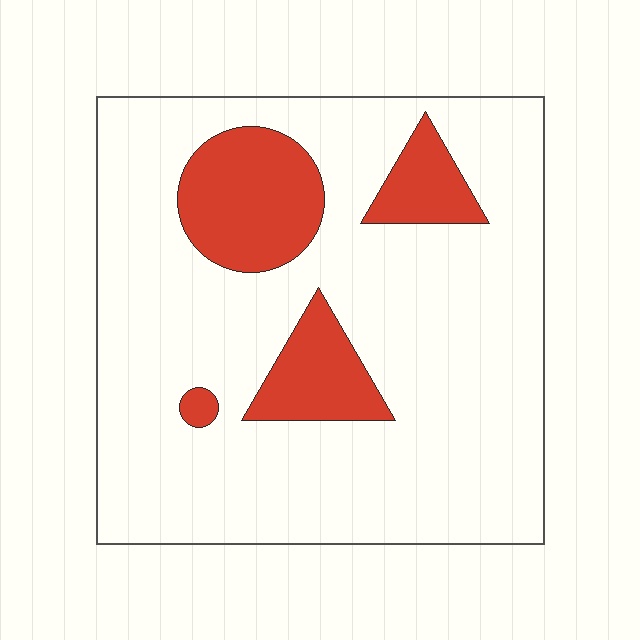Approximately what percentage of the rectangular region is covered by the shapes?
Approximately 20%.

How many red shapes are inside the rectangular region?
4.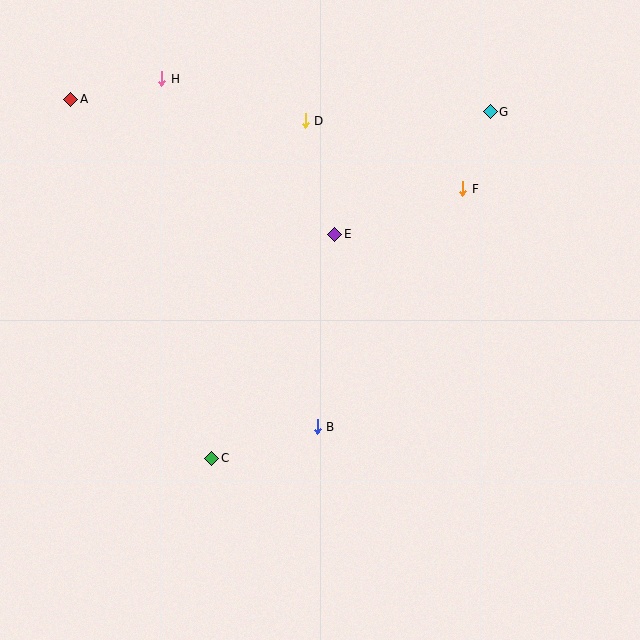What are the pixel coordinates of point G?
Point G is at (490, 112).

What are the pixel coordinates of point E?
Point E is at (335, 234).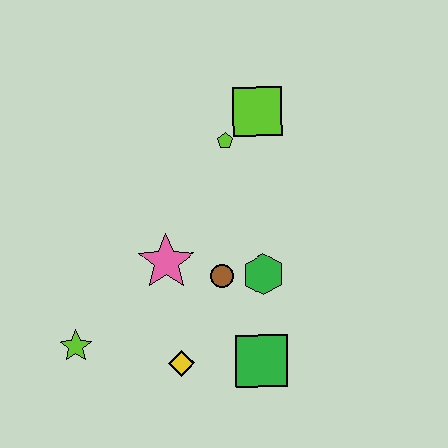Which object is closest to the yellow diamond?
The green square is closest to the yellow diamond.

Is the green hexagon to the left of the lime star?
No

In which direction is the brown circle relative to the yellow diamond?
The brown circle is above the yellow diamond.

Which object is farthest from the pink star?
The lime square is farthest from the pink star.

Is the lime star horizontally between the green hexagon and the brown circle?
No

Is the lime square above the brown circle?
Yes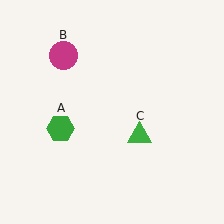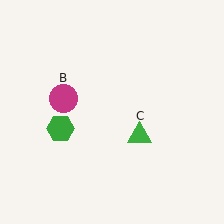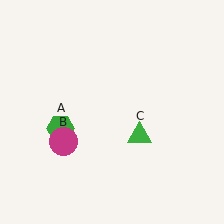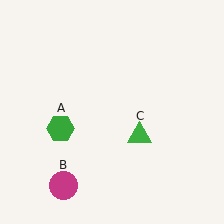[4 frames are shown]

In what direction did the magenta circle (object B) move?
The magenta circle (object B) moved down.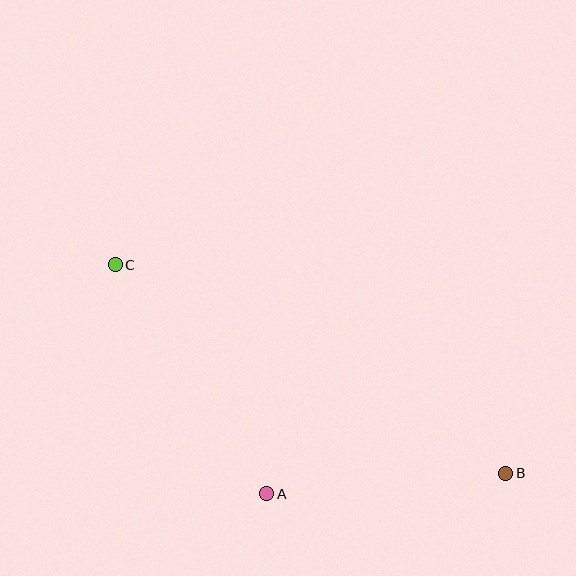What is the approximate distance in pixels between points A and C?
The distance between A and C is approximately 275 pixels.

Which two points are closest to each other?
Points A and B are closest to each other.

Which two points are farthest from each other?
Points B and C are farthest from each other.